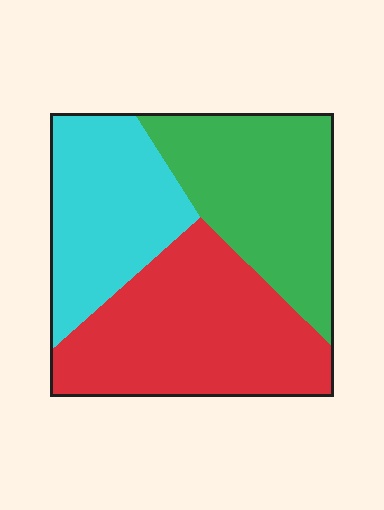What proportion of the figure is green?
Green takes up about one third (1/3) of the figure.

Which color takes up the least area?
Cyan, at roughly 30%.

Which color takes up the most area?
Red, at roughly 40%.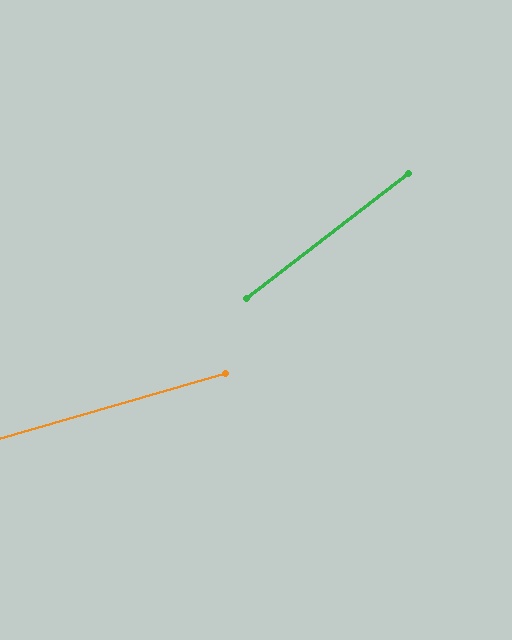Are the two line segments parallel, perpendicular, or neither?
Neither parallel nor perpendicular — they differ by about 21°.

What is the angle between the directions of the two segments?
Approximately 21 degrees.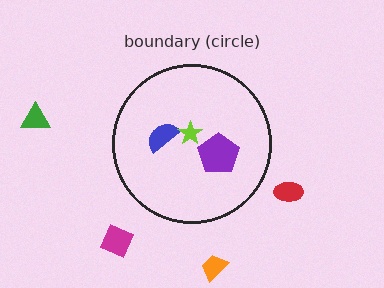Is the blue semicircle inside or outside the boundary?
Inside.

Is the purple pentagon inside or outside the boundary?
Inside.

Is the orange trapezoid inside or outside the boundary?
Outside.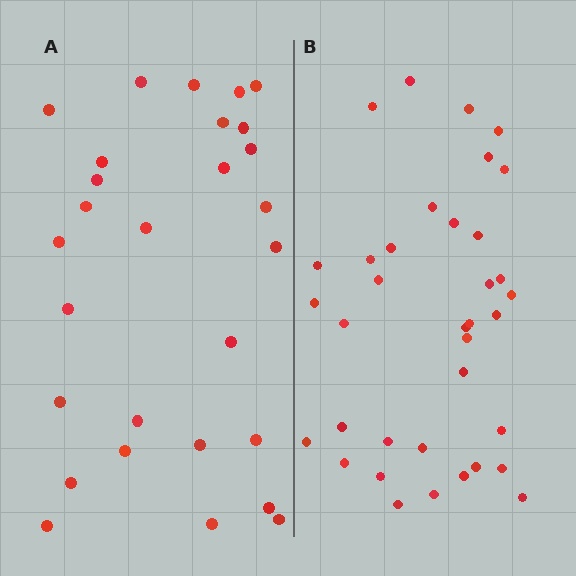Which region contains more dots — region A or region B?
Region B (the right region) has more dots.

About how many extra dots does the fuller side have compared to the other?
Region B has roughly 8 or so more dots than region A.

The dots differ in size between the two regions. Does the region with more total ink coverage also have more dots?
No. Region A has more total ink coverage because its dots are larger, but region B actually contains more individual dots. Total area can be misleading — the number of items is what matters here.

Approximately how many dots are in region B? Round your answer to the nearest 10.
About 40 dots. (The exact count is 36, which rounds to 40.)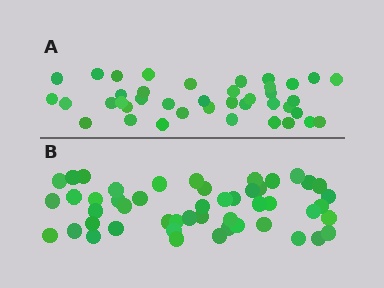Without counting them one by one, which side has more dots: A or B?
Region B (the bottom region) has more dots.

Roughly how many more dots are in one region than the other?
Region B has roughly 8 or so more dots than region A.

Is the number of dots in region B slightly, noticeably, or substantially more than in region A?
Region B has only slightly more — the two regions are fairly close. The ratio is roughly 1.2 to 1.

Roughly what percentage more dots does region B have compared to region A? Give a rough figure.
About 20% more.